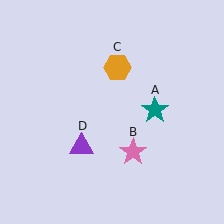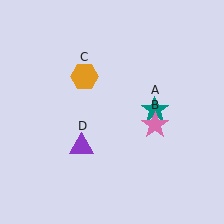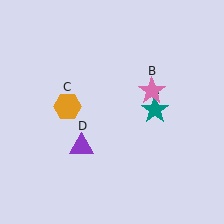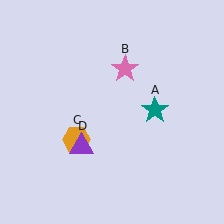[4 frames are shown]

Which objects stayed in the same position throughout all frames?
Teal star (object A) and purple triangle (object D) remained stationary.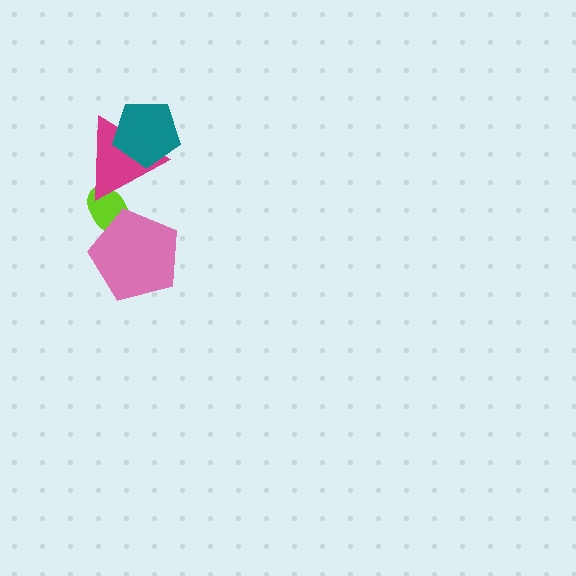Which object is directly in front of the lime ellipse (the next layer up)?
The pink pentagon is directly in front of the lime ellipse.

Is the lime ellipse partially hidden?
Yes, it is partially covered by another shape.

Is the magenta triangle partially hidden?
Yes, it is partially covered by another shape.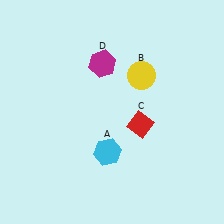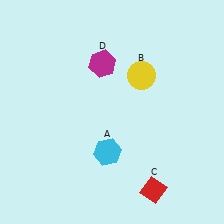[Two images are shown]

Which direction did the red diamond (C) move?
The red diamond (C) moved down.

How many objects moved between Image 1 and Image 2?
1 object moved between the two images.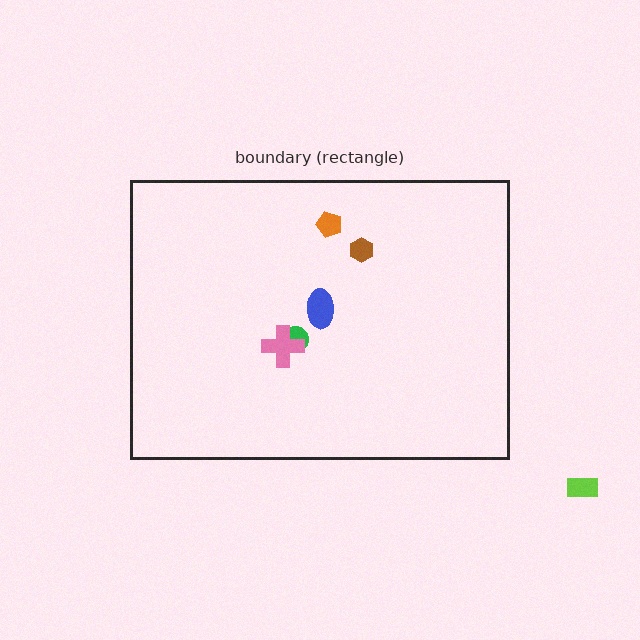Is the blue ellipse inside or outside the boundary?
Inside.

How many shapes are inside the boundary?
5 inside, 1 outside.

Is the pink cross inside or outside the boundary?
Inside.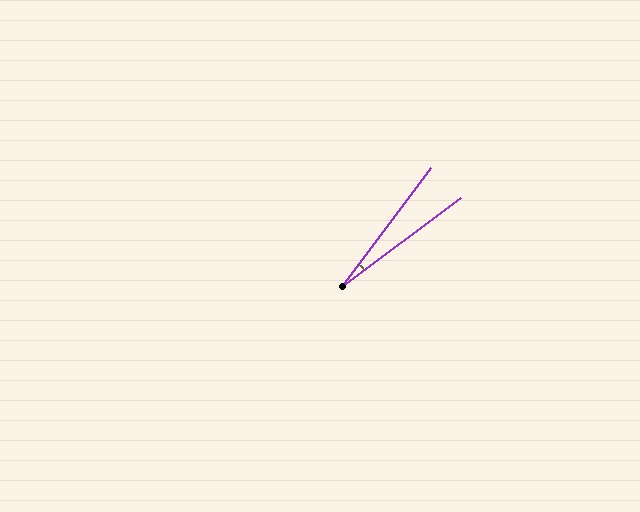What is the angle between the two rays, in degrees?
Approximately 16 degrees.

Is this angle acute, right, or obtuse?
It is acute.